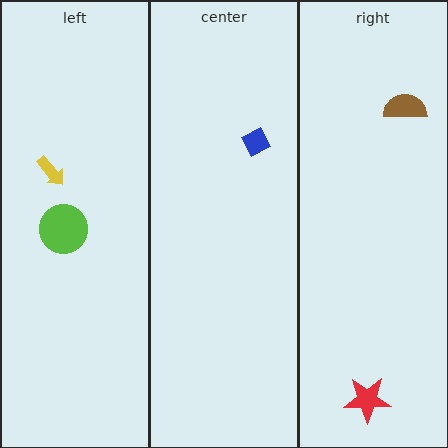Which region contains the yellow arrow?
The left region.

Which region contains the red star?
The right region.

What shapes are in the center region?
The blue diamond.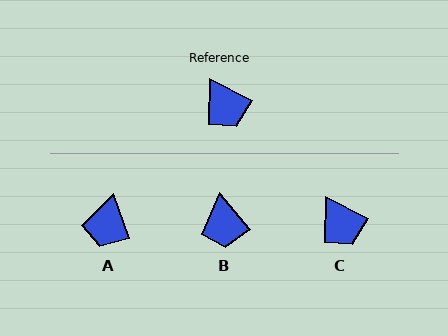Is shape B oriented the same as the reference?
No, it is off by about 23 degrees.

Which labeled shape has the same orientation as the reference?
C.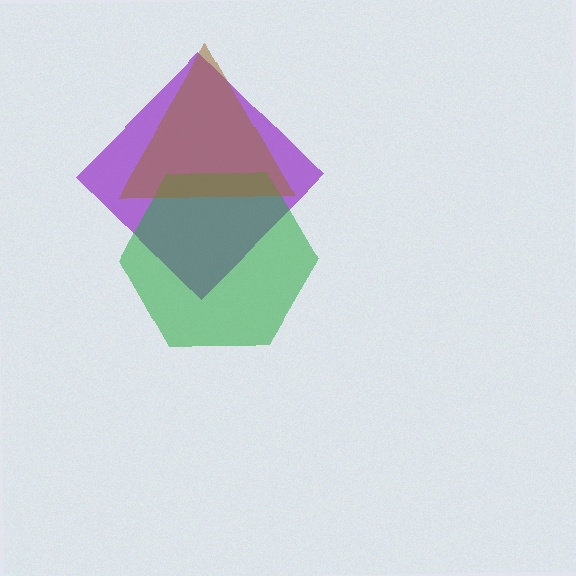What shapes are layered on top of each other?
The layered shapes are: a purple diamond, a green hexagon, a brown triangle.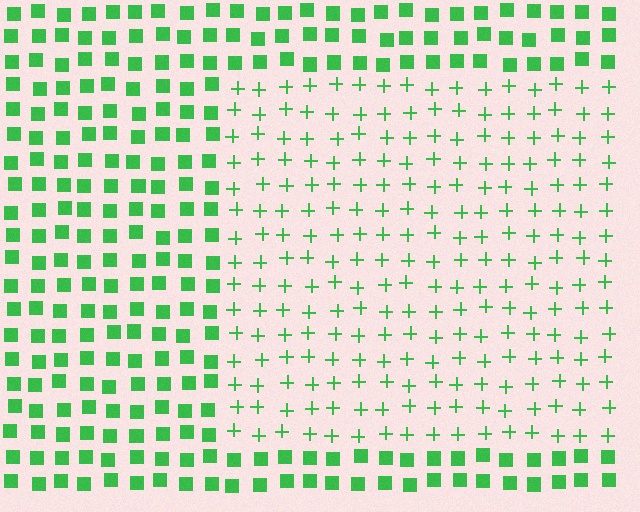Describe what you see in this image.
The image is filled with small green elements arranged in a uniform grid. A rectangle-shaped region contains plus signs, while the surrounding area contains squares. The boundary is defined purely by the change in element shape.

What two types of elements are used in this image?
The image uses plus signs inside the rectangle region and squares outside it.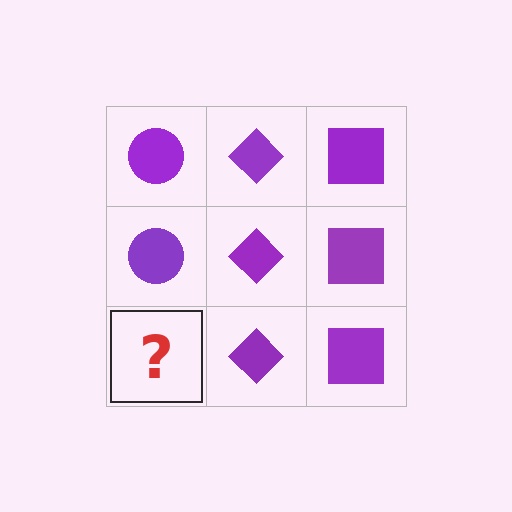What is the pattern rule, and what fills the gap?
The rule is that each column has a consistent shape. The gap should be filled with a purple circle.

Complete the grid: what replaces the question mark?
The question mark should be replaced with a purple circle.